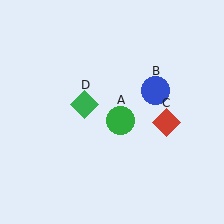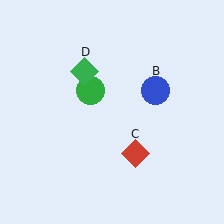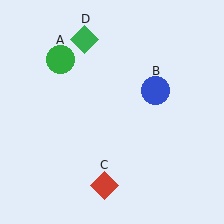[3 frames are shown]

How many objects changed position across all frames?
3 objects changed position: green circle (object A), red diamond (object C), green diamond (object D).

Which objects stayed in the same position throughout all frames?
Blue circle (object B) remained stationary.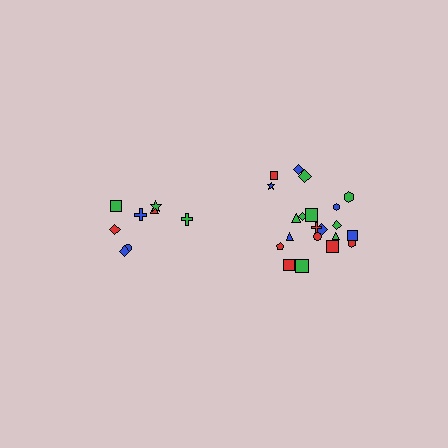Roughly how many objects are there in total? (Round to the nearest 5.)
Roughly 30 objects in total.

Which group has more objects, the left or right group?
The right group.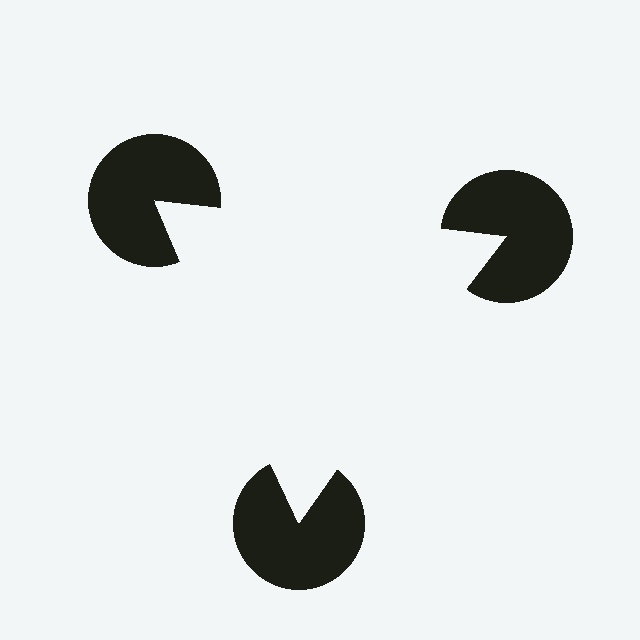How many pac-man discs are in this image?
There are 3 — one at each vertex of the illusory triangle.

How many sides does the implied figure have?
3 sides.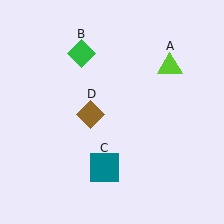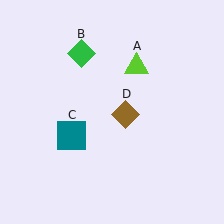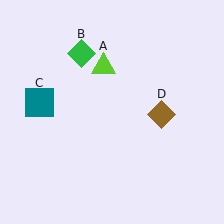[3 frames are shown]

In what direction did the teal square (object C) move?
The teal square (object C) moved up and to the left.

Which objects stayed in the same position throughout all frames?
Green diamond (object B) remained stationary.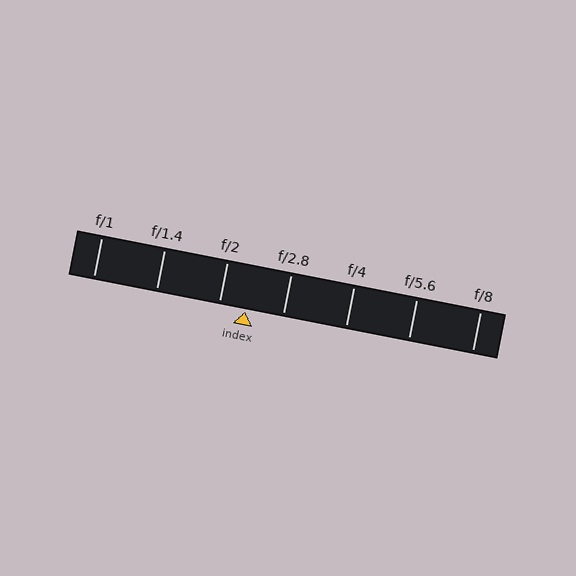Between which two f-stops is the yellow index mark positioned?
The index mark is between f/2 and f/2.8.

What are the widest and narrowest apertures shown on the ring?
The widest aperture shown is f/1 and the narrowest is f/8.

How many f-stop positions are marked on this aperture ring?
There are 7 f-stop positions marked.